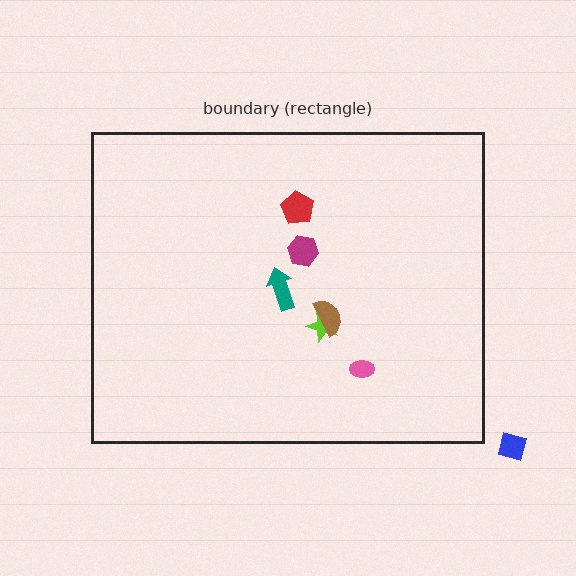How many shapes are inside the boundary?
6 inside, 1 outside.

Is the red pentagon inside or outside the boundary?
Inside.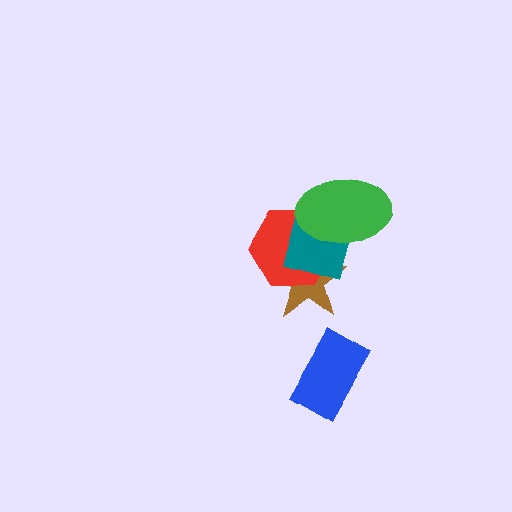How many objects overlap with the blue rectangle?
0 objects overlap with the blue rectangle.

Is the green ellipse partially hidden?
No, no other shape covers it.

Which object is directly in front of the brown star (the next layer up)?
The red hexagon is directly in front of the brown star.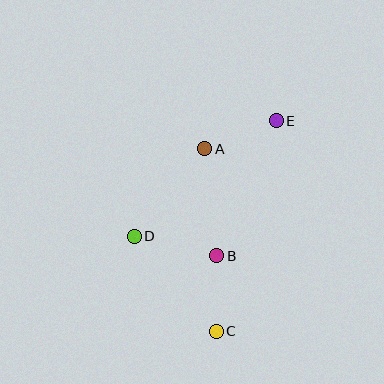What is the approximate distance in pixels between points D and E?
The distance between D and E is approximately 183 pixels.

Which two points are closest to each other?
Points B and C are closest to each other.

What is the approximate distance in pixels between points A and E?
The distance between A and E is approximately 77 pixels.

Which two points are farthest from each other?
Points C and E are farthest from each other.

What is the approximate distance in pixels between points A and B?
The distance between A and B is approximately 108 pixels.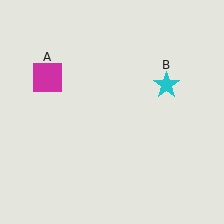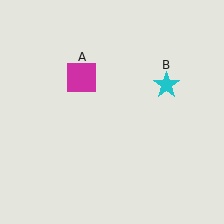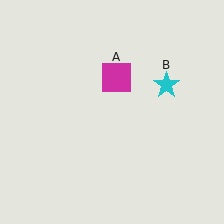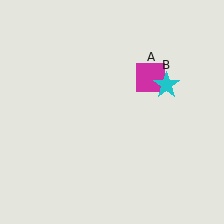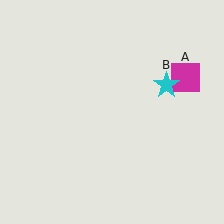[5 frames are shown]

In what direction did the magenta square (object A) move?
The magenta square (object A) moved right.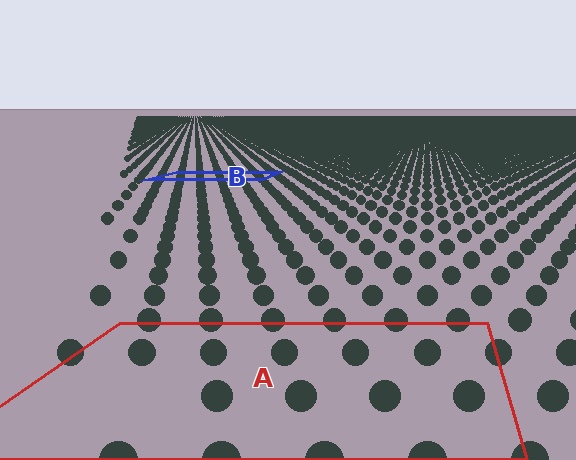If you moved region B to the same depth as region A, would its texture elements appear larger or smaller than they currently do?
They would appear larger. At a closer depth, the same texture elements are projected at a bigger on-screen size.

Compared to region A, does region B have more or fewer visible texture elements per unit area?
Region B has more texture elements per unit area — they are packed more densely because it is farther away.